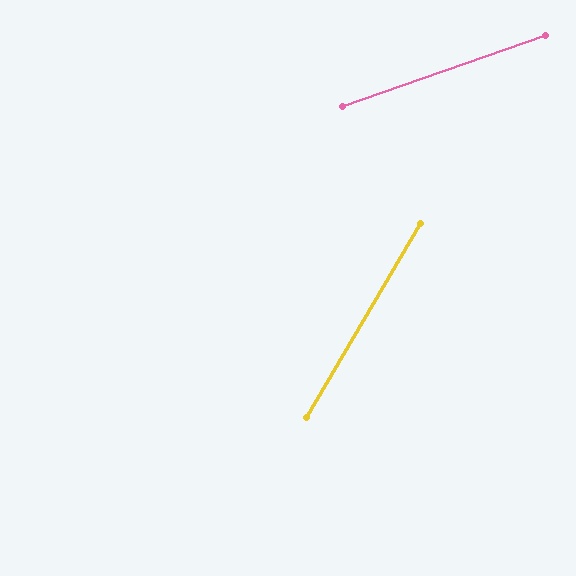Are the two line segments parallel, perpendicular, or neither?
Neither parallel nor perpendicular — they differ by about 40°.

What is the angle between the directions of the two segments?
Approximately 40 degrees.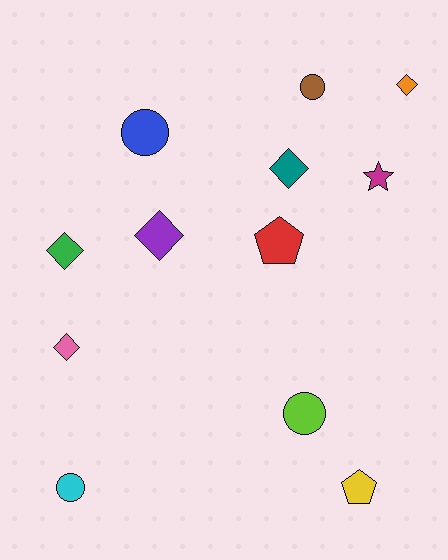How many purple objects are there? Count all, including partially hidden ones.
There is 1 purple object.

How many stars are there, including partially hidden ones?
There is 1 star.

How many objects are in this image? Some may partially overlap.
There are 12 objects.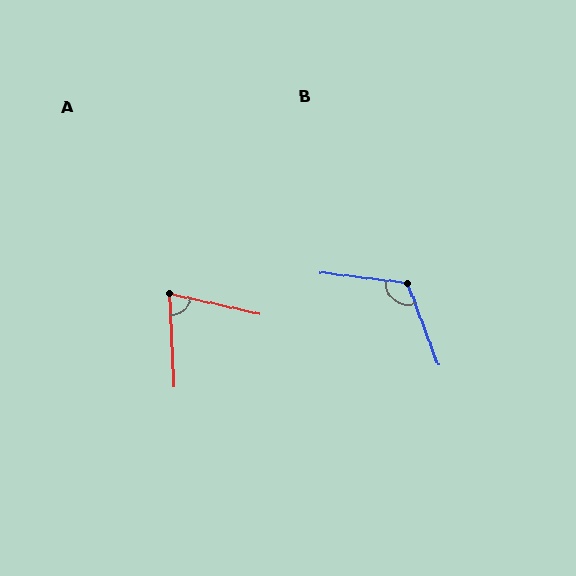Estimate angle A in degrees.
Approximately 74 degrees.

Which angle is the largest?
B, at approximately 118 degrees.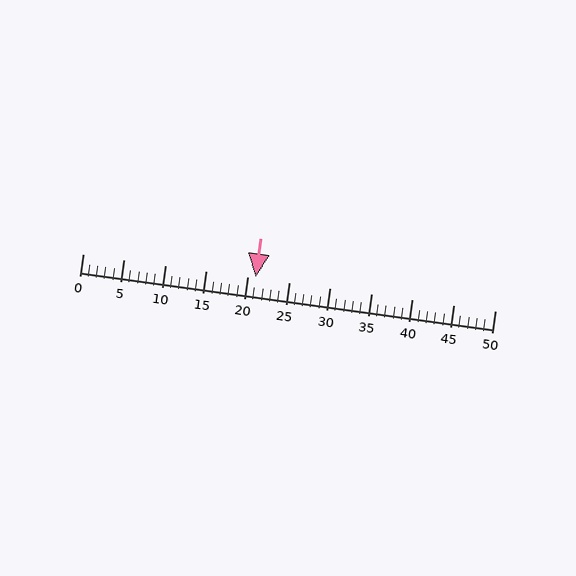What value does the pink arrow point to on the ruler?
The pink arrow points to approximately 21.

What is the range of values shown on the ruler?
The ruler shows values from 0 to 50.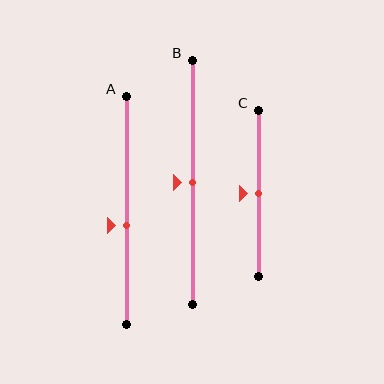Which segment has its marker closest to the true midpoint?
Segment B has its marker closest to the true midpoint.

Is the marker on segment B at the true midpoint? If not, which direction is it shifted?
Yes, the marker on segment B is at the true midpoint.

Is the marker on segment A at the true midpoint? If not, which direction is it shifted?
No, the marker on segment A is shifted downward by about 7% of the segment length.